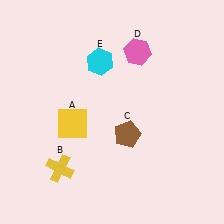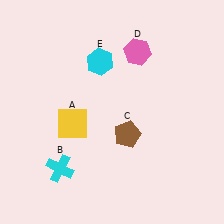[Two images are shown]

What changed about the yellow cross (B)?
In Image 1, B is yellow. In Image 2, it changed to cyan.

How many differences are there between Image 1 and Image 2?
There is 1 difference between the two images.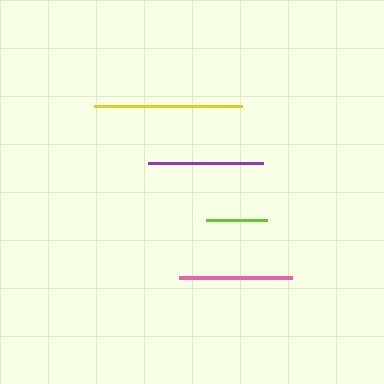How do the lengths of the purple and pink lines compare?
The purple and pink lines are approximately the same length.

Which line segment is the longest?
The yellow line is the longest at approximately 148 pixels.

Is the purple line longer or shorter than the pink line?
The purple line is longer than the pink line.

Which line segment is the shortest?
The lime line is the shortest at approximately 61 pixels.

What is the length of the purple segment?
The purple segment is approximately 114 pixels long.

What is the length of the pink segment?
The pink segment is approximately 113 pixels long.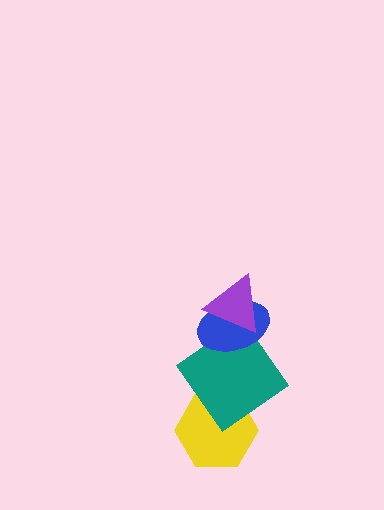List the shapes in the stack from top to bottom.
From top to bottom: the purple triangle, the blue ellipse, the teal diamond, the yellow hexagon.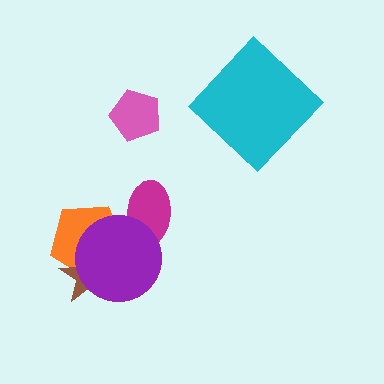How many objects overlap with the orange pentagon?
2 objects overlap with the orange pentagon.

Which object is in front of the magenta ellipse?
The purple circle is in front of the magenta ellipse.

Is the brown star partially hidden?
Yes, it is partially covered by another shape.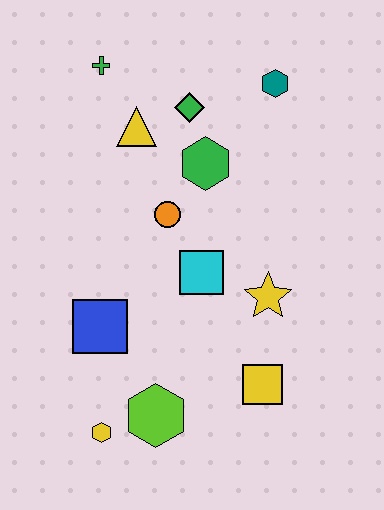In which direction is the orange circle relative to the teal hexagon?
The orange circle is below the teal hexagon.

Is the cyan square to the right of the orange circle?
Yes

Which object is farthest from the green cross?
The yellow hexagon is farthest from the green cross.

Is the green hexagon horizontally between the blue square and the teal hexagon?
Yes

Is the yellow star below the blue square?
No